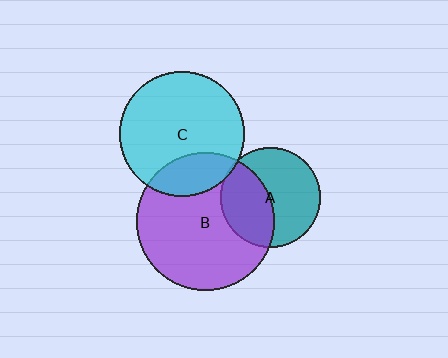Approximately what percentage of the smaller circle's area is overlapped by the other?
Approximately 40%.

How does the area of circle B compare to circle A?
Approximately 1.9 times.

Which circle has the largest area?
Circle B (purple).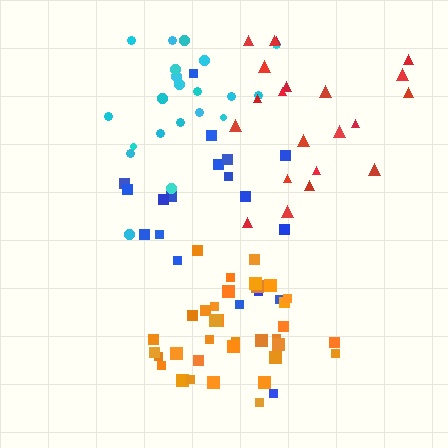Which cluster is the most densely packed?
Orange.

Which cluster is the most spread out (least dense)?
Blue.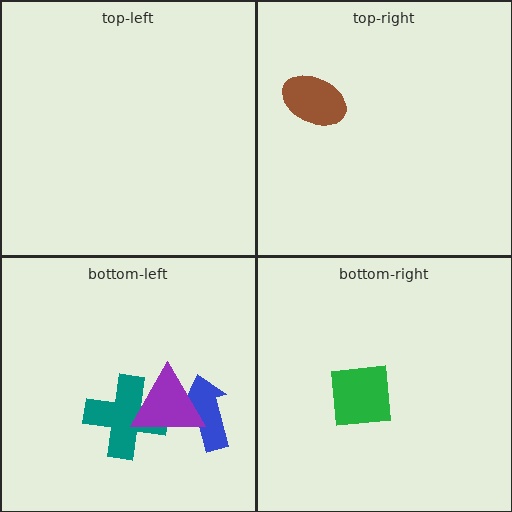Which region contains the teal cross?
The bottom-left region.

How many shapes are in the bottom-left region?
3.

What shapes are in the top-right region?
The brown ellipse.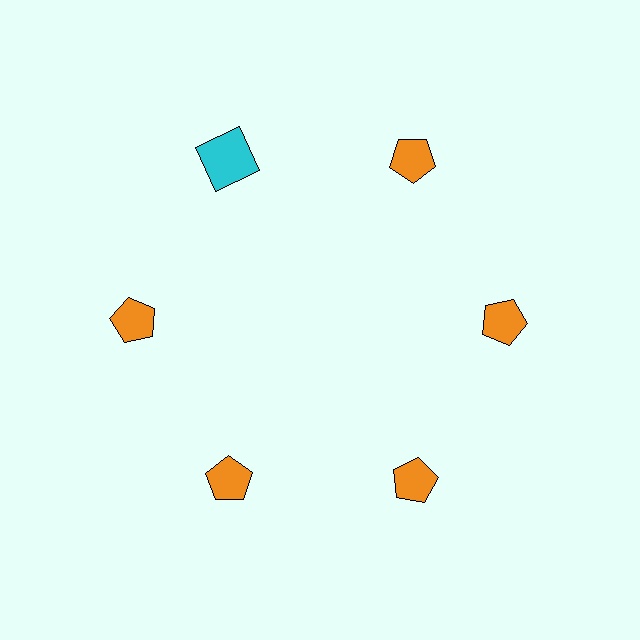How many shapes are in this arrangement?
There are 6 shapes arranged in a ring pattern.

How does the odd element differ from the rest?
It differs in both color (cyan instead of orange) and shape (square instead of pentagon).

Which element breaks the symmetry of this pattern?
The cyan square at roughly the 11 o'clock position breaks the symmetry. All other shapes are orange pentagons.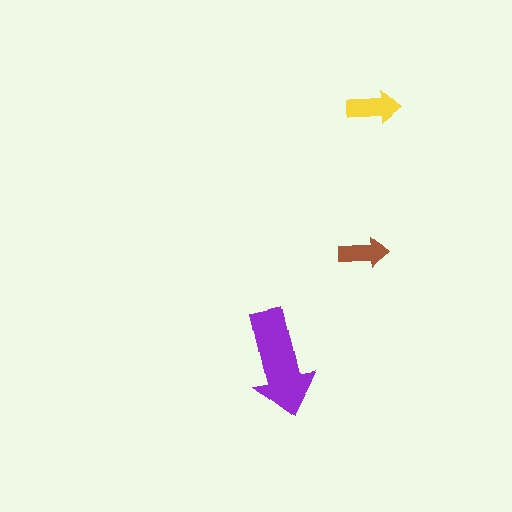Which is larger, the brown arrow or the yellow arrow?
The yellow one.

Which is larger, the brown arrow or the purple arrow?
The purple one.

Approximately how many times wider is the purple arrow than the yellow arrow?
About 2 times wider.